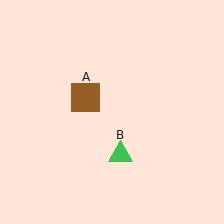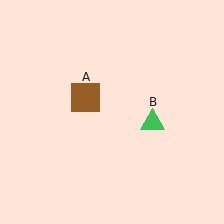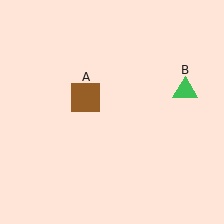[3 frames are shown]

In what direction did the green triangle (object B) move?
The green triangle (object B) moved up and to the right.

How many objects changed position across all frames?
1 object changed position: green triangle (object B).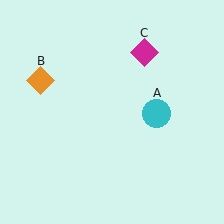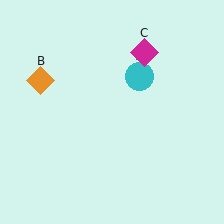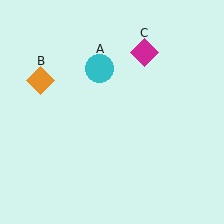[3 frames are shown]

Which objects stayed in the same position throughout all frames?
Orange diamond (object B) and magenta diamond (object C) remained stationary.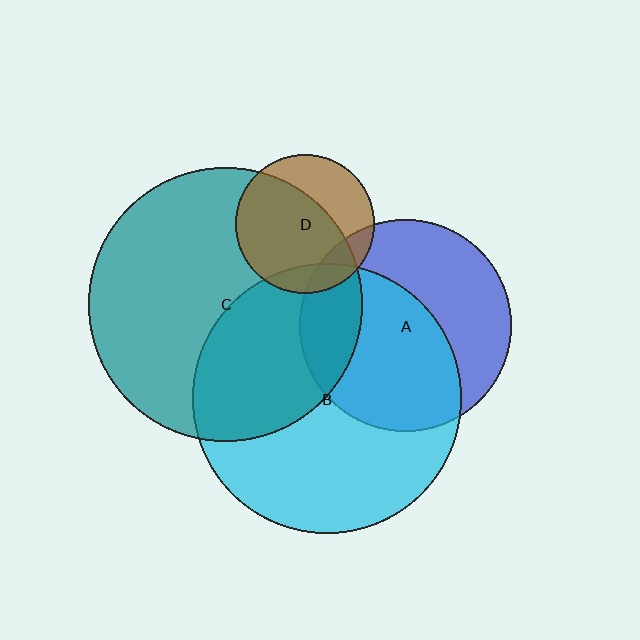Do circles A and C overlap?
Yes.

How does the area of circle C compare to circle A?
Approximately 1.7 times.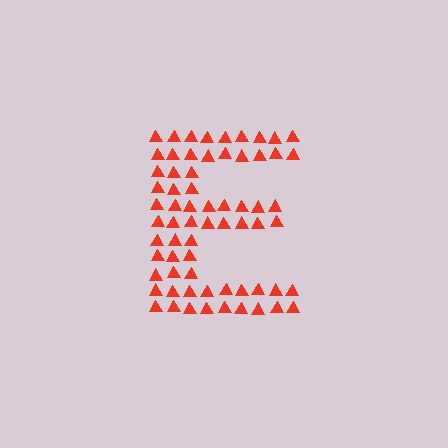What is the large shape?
The large shape is the letter E.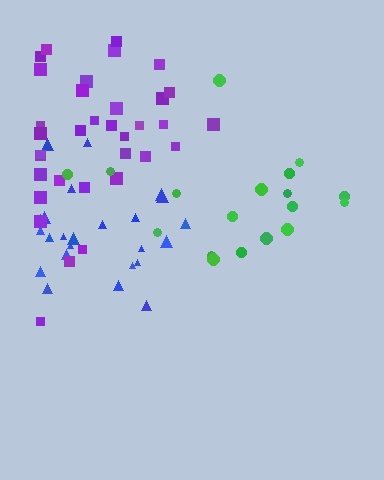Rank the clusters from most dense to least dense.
blue, purple, green.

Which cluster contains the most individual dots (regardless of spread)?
Purple (34).